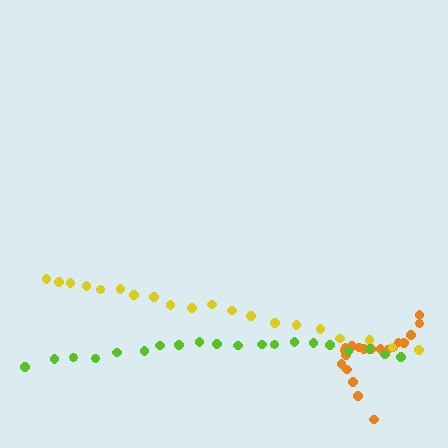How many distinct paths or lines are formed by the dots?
There are 3 distinct paths.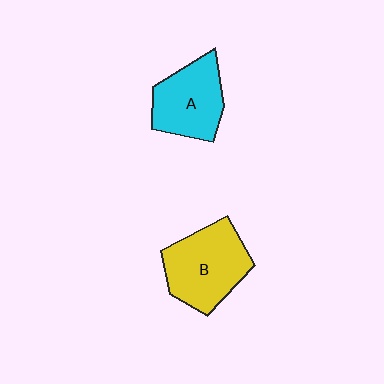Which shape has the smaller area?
Shape A (cyan).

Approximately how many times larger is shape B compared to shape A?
Approximately 1.2 times.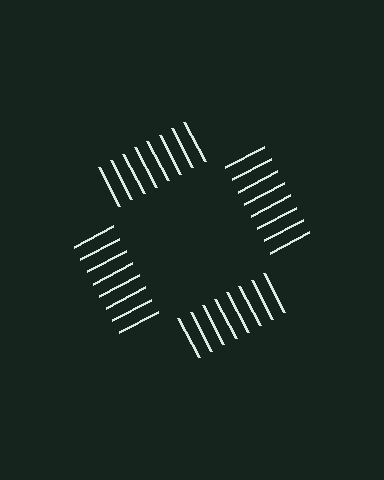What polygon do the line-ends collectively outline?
An illusory square — the line segments terminate on its edges but no continuous stroke is drawn.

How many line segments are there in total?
32 — 8 along each of the 4 edges.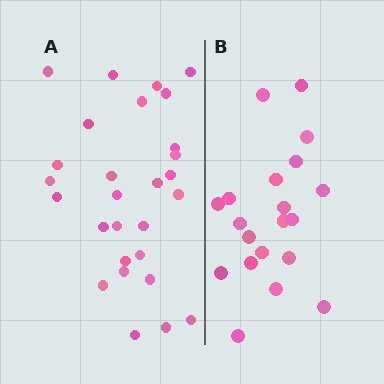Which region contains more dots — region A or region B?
Region A (the left region) has more dots.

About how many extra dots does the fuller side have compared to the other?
Region A has roughly 8 or so more dots than region B.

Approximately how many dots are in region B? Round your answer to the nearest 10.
About 20 dots.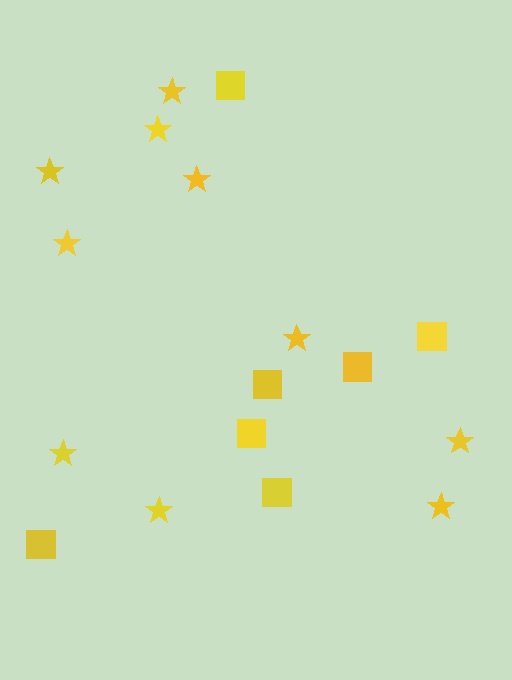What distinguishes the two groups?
There are 2 groups: one group of squares (7) and one group of stars (10).